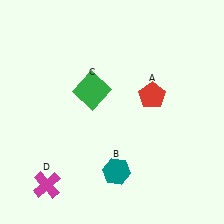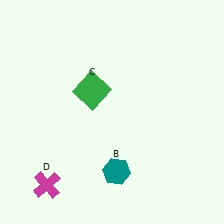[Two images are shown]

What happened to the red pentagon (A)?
The red pentagon (A) was removed in Image 2. It was in the top-right area of Image 1.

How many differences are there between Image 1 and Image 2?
There is 1 difference between the two images.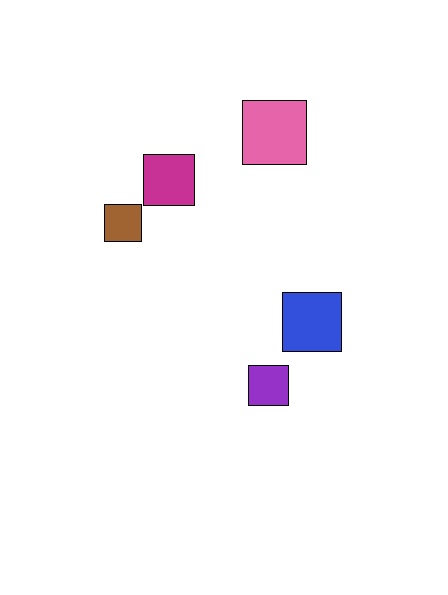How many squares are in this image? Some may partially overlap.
There are 5 squares.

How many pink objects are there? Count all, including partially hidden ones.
There is 1 pink object.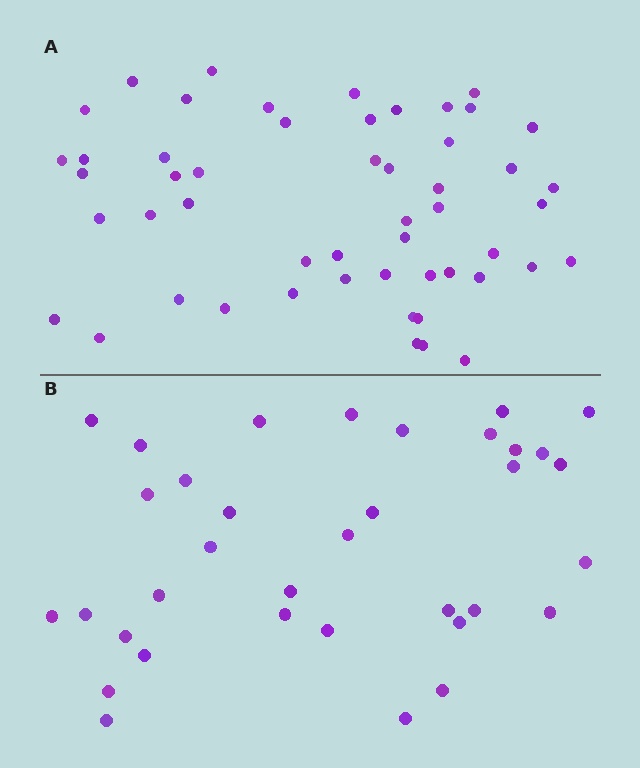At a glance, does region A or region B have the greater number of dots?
Region A (the top region) has more dots.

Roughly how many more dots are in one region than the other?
Region A has approximately 15 more dots than region B.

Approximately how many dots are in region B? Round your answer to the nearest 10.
About 40 dots. (The exact count is 35, which rounds to 40.)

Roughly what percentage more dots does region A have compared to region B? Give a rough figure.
About 50% more.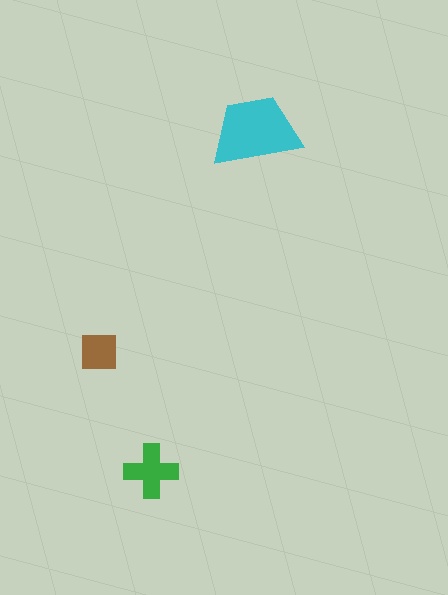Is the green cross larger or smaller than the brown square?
Larger.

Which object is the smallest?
The brown square.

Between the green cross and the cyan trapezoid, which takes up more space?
The cyan trapezoid.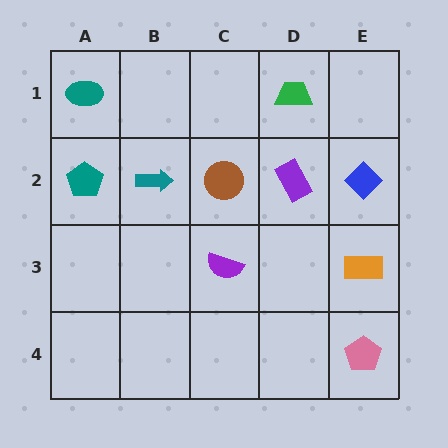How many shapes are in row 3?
2 shapes.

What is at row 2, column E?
A blue diamond.